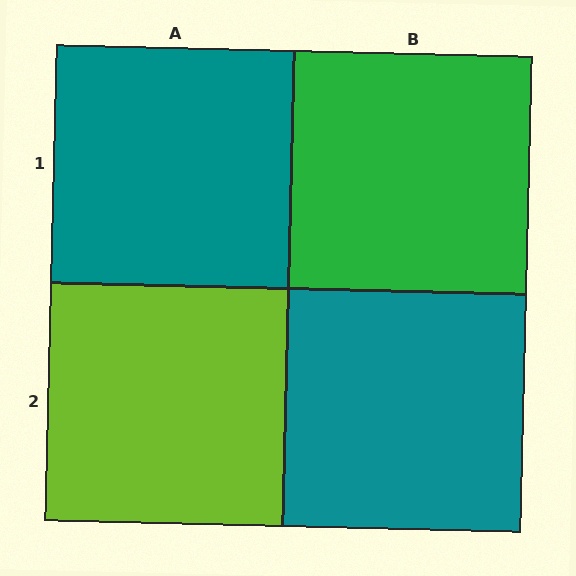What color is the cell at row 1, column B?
Green.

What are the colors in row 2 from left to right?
Lime, teal.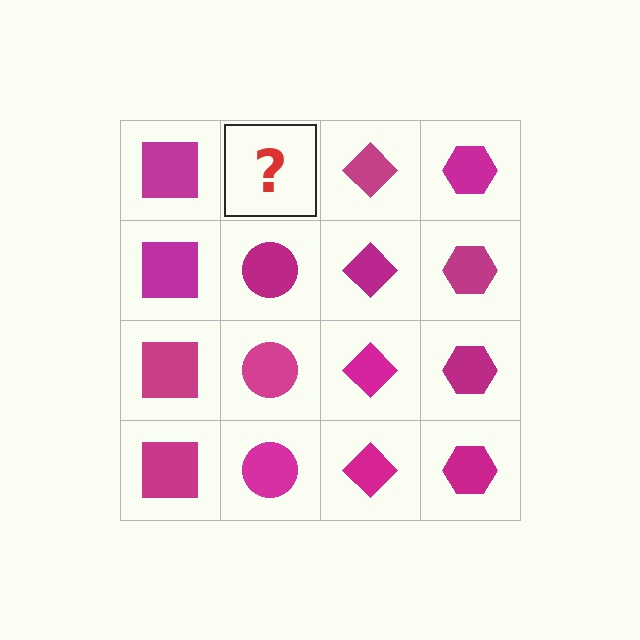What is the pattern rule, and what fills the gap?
The rule is that each column has a consistent shape. The gap should be filled with a magenta circle.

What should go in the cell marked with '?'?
The missing cell should contain a magenta circle.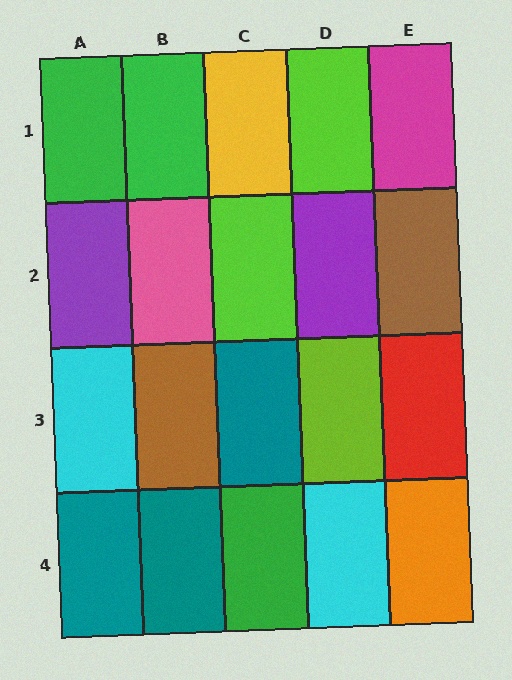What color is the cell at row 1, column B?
Green.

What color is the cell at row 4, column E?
Orange.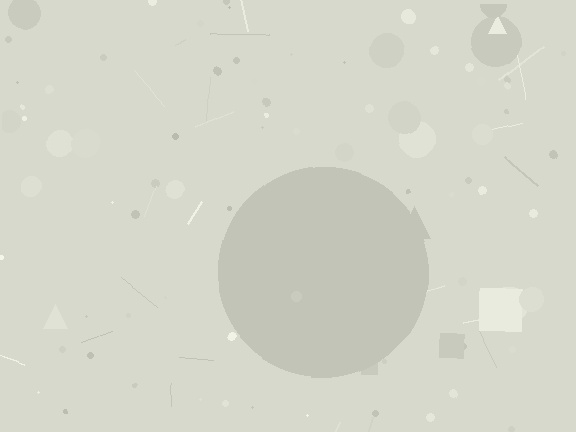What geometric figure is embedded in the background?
A circle is embedded in the background.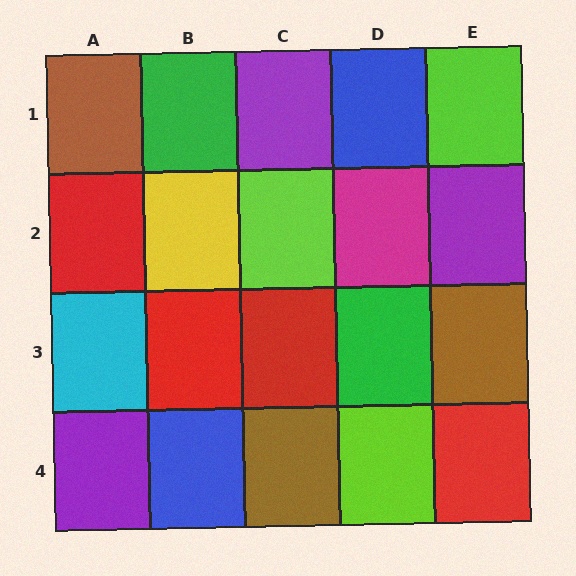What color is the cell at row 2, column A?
Red.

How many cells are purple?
3 cells are purple.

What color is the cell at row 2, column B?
Yellow.